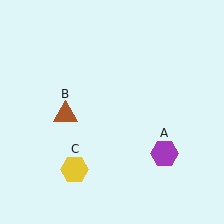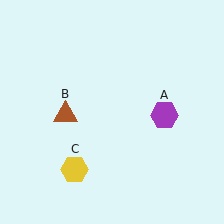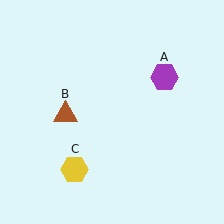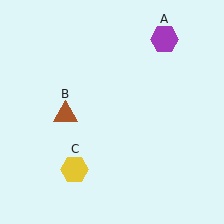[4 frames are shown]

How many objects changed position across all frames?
1 object changed position: purple hexagon (object A).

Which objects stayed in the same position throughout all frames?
Brown triangle (object B) and yellow hexagon (object C) remained stationary.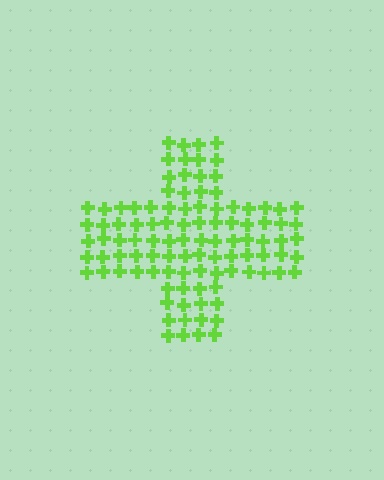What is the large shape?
The large shape is a cross.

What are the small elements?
The small elements are crosses.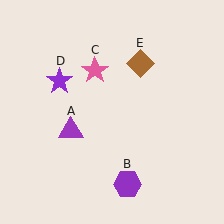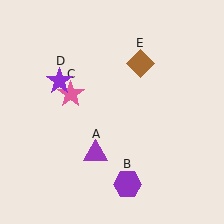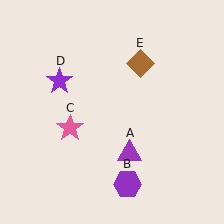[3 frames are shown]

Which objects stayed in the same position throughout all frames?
Purple hexagon (object B) and purple star (object D) and brown diamond (object E) remained stationary.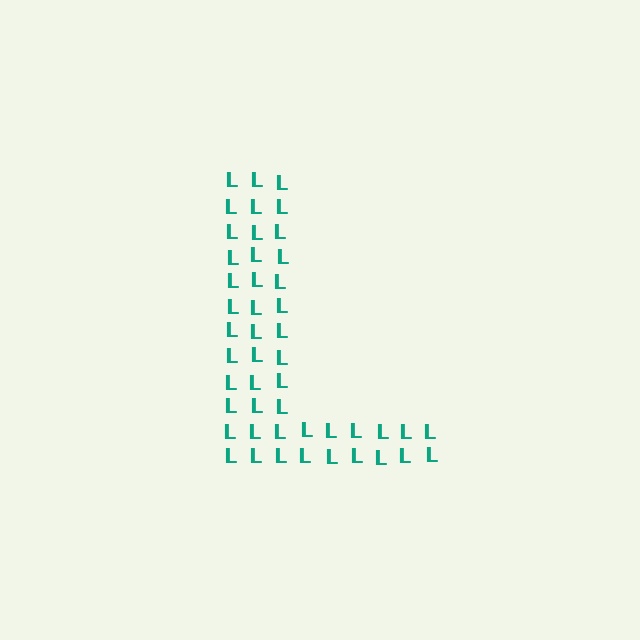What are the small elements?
The small elements are letter L's.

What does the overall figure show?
The overall figure shows the letter L.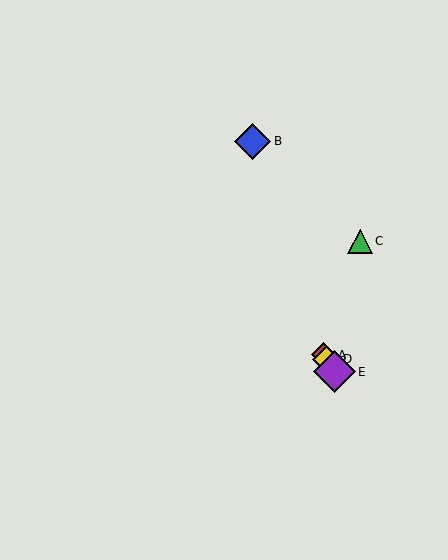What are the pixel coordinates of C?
Object C is at (360, 241).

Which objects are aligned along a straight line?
Objects A, D, E are aligned along a straight line.